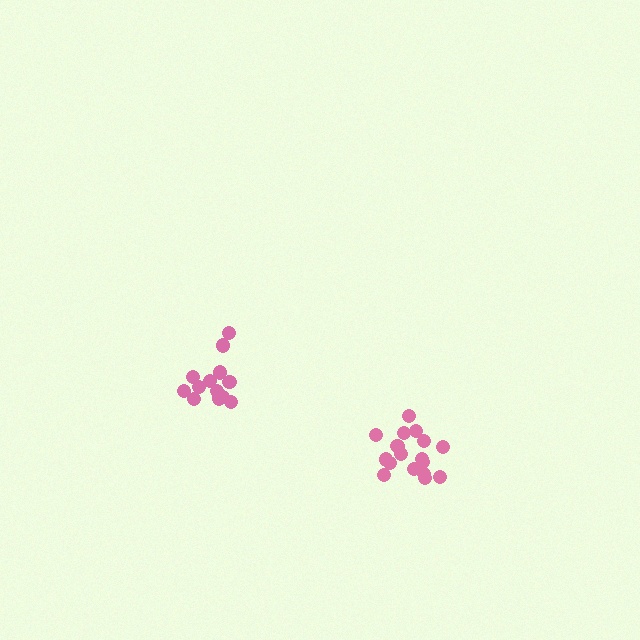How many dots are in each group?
Group 1: 17 dots, Group 2: 13 dots (30 total).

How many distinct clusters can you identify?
There are 2 distinct clusters.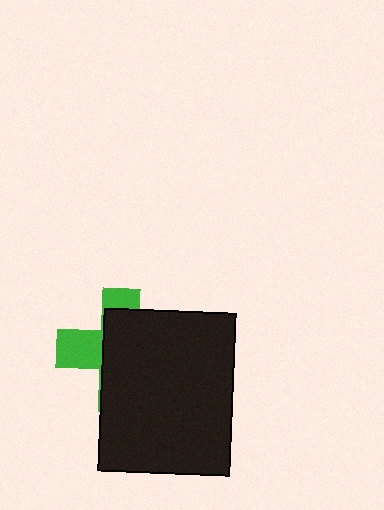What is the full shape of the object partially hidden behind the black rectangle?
The partially hidden object is a green cross.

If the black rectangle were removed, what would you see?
You would see the complete green cross.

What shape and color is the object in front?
The object in front is a black rectangle.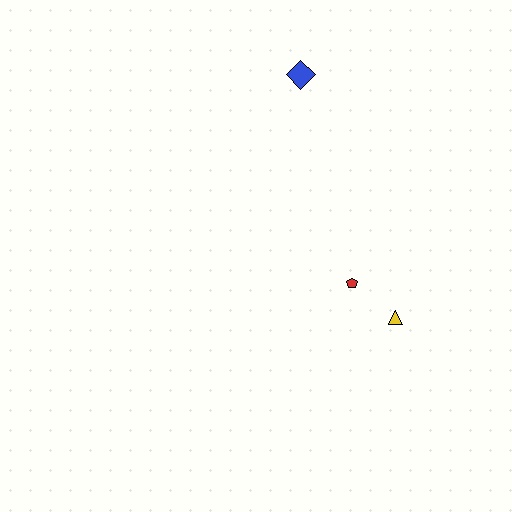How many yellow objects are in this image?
There is 1 yellow object.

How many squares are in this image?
There are no squares.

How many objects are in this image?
There are 3 objects.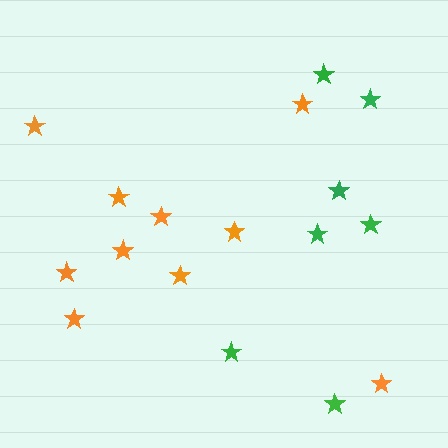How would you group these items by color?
There are 2 groups: one group of orange stars (10) and one group of green stars (7).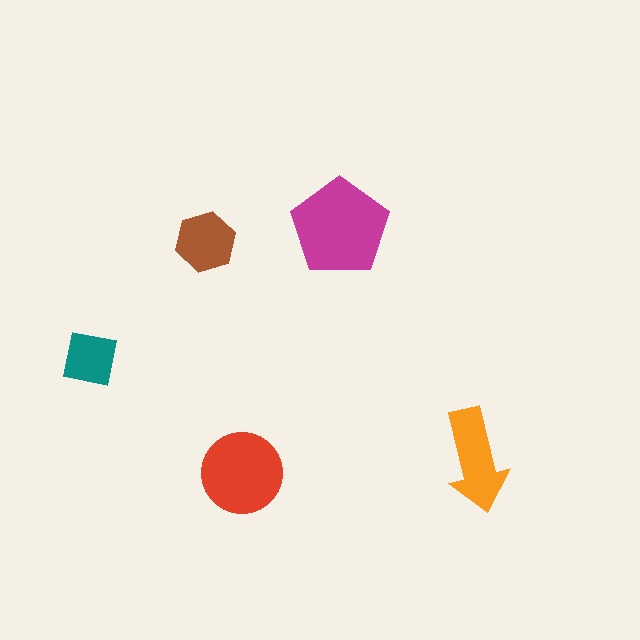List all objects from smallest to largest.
The teal square, the brown hexagon, the orange arrow, the red circle, the magenta pentagon.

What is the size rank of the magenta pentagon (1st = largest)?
1st.